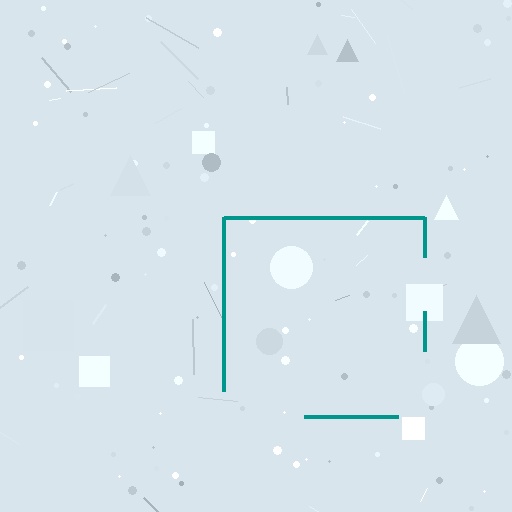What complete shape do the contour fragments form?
The contour fragments form a square.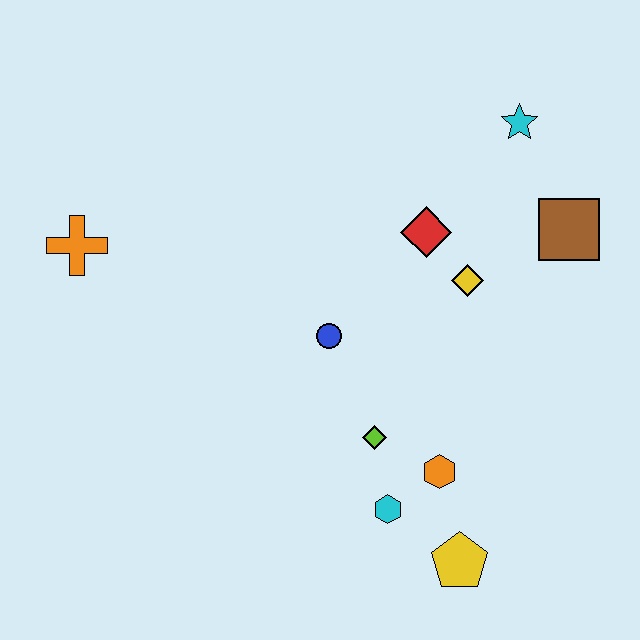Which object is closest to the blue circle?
The lime diamond is closest to the blue circle.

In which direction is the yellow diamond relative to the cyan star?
The yellow diamond is below the cyan star.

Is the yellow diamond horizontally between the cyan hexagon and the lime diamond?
No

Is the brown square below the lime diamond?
No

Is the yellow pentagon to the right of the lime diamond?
Yes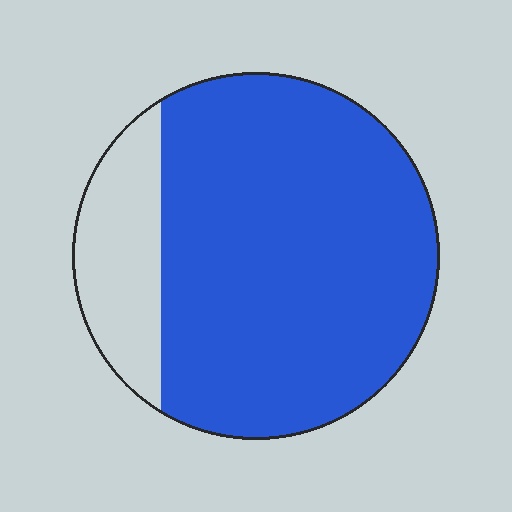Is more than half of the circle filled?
Yes.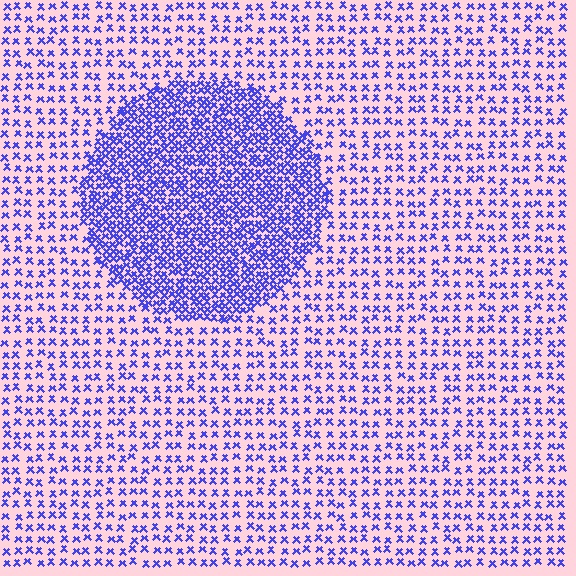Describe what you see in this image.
The image contains small blue elements arranged at two different densities. A circle-shaped region is visible where the elements are more densely packed than the surrounding area.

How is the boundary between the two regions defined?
The boundary is defined by a change in element density (approximately 2.5x ratio). All elements are the same color, size, and shape.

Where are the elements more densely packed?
The elements are more densely packed inside the circle boundary.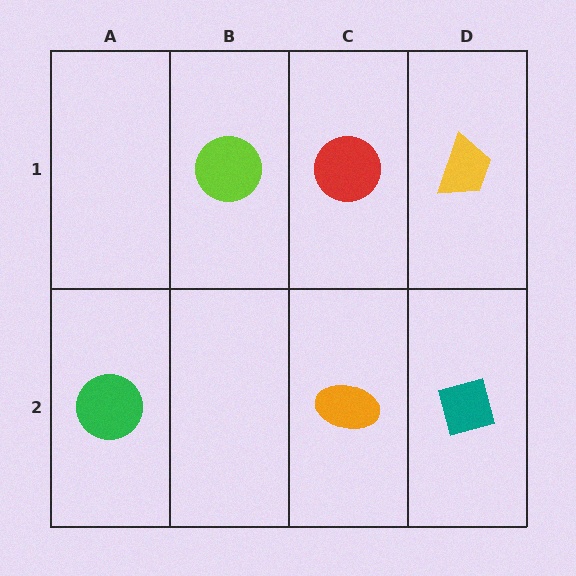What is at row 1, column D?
A yellow trapezoid.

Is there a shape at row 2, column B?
No, that cell is empty.